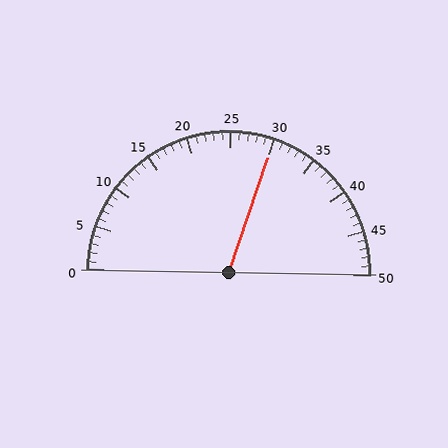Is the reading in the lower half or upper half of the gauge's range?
The reading is in the upper half of the range (0 to 50).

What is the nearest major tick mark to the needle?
The nearest major tick mark is 30.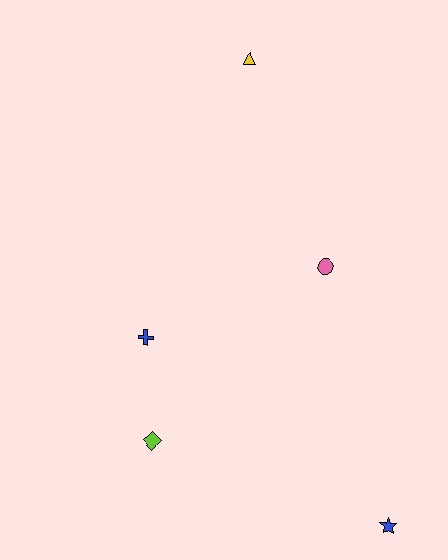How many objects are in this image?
There are 5 objects.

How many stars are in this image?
There is 1 star.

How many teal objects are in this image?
There are no teal objects.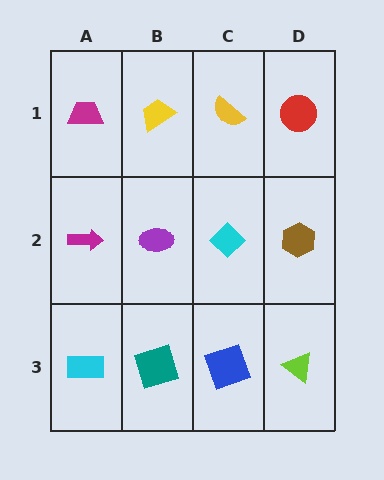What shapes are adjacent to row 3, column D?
A brown hexagon (row 2, column D), a blue square (row 3, column C).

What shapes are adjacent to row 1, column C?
A cyan diamond (row 2, column C), a yellow trapezoid (row 1, column B), a red circle (row 1, column D).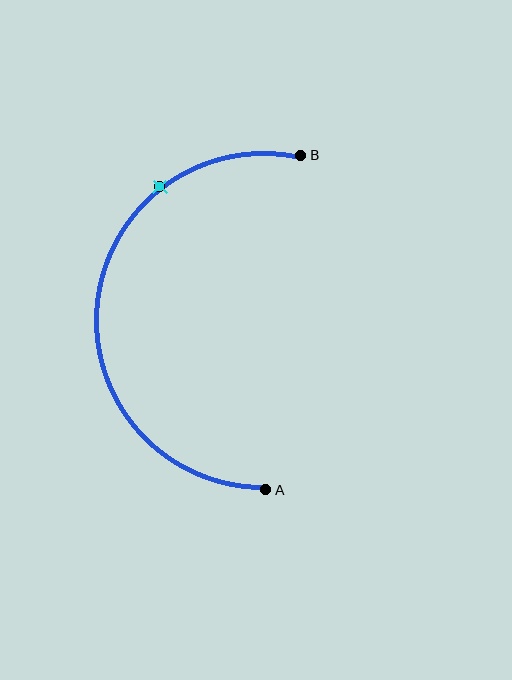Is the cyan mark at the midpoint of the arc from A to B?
No. The cyan mark lies on the arc but is closer to endpoint B. The arc midpoint would be at the point on the curve equidistant along the arc from both A and B.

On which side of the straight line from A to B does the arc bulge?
The arc bulges to the left of the straight line connecting A and B.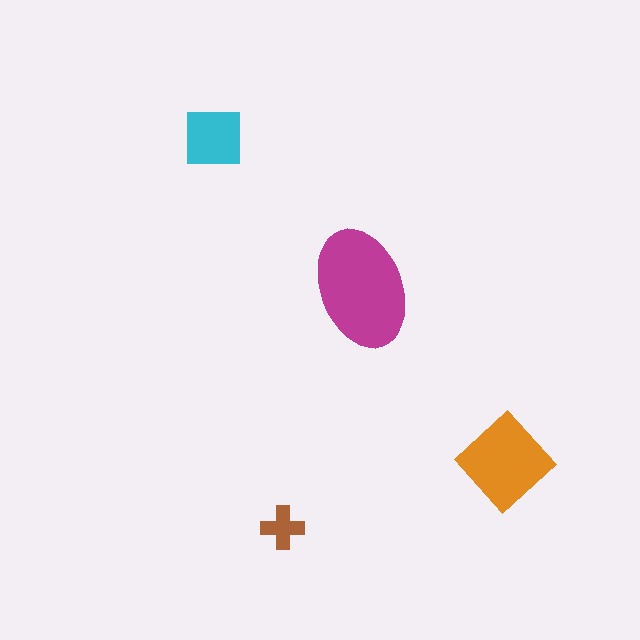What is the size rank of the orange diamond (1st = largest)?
2nd.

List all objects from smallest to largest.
The brown cross, the cyan square, the orange diamond, the magenta ellipse.